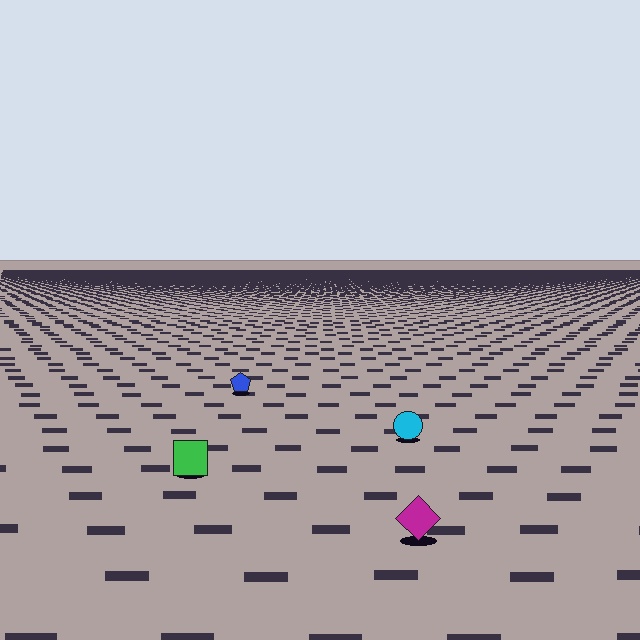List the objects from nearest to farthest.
From nearest to farthest: the magenta diamond, the green square, the cyan circle, the blue pentagon.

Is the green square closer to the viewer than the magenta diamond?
No. The magenta diamond is closer — you can tell from the texture gradient: the ground texture is coarser near it.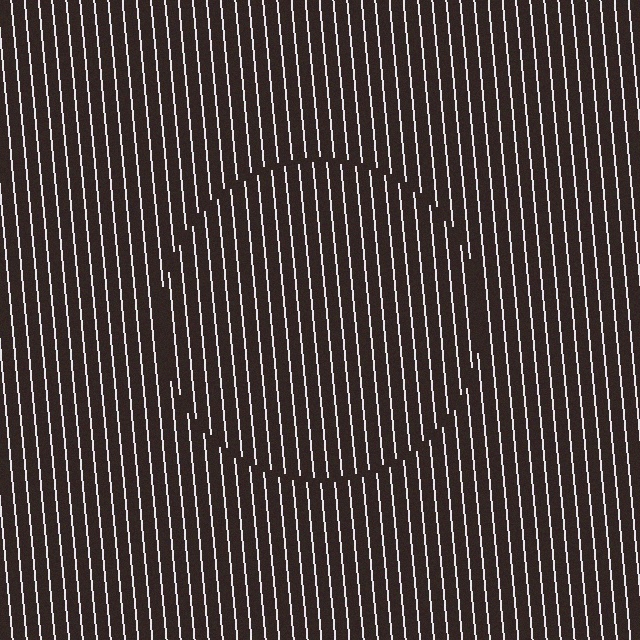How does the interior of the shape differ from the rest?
The interior of the shape contains the same grating, shifted by half a period — the contour is defined by the phase discontinuity where line-ends from the inner and outer gratings abut.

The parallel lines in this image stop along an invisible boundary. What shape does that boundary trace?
An illusory circle. The interior of the shape contains the same grating, shifted by half a period — the contour is defined by the phase discontinuity where line-ends from the inner and outer gratings abut.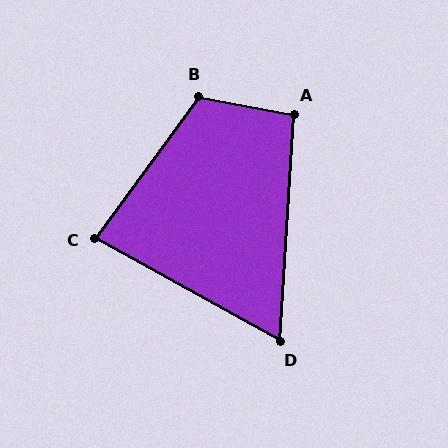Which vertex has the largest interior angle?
B, at approximately 116 degrees.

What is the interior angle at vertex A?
Approximately 97 degrees (obtuse).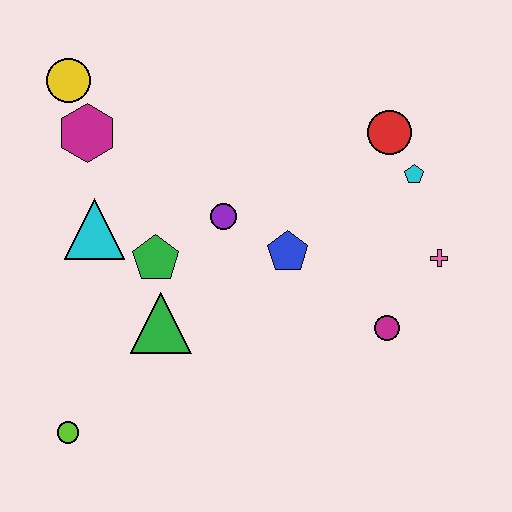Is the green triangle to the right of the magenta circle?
No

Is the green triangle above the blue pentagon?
No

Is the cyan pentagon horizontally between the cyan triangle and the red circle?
No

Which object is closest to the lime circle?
The green triangle is closest to the lime circle.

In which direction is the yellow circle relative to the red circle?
The yellow circle is to the left of the red circle.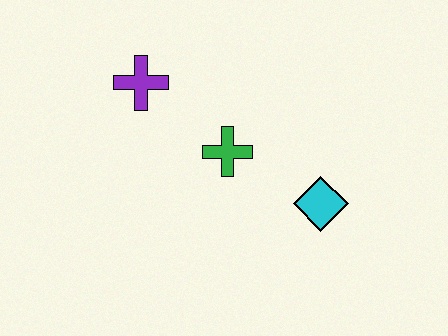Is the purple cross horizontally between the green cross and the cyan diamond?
No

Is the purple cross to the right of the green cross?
No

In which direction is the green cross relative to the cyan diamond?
The green cross is to the left of the cyan diamond.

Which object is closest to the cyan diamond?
The green cross is closest to the cyan diamond.